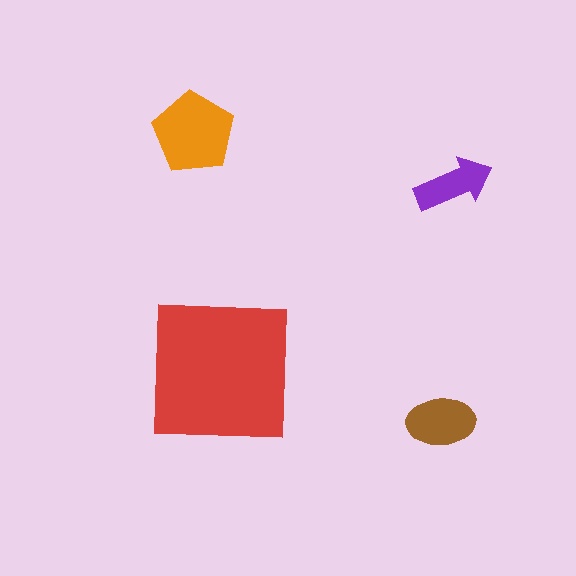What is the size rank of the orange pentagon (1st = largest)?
2nd.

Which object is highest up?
The orange pentagon is topmost.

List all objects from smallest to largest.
The purple arrow, the brown ellipse, the orange pentagon, the red square.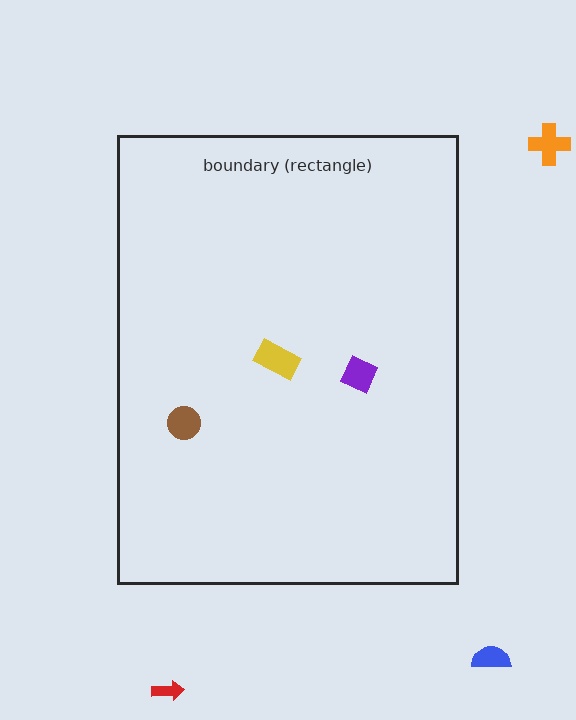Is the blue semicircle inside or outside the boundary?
Outside.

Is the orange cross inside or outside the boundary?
Outside.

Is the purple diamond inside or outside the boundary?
Inside.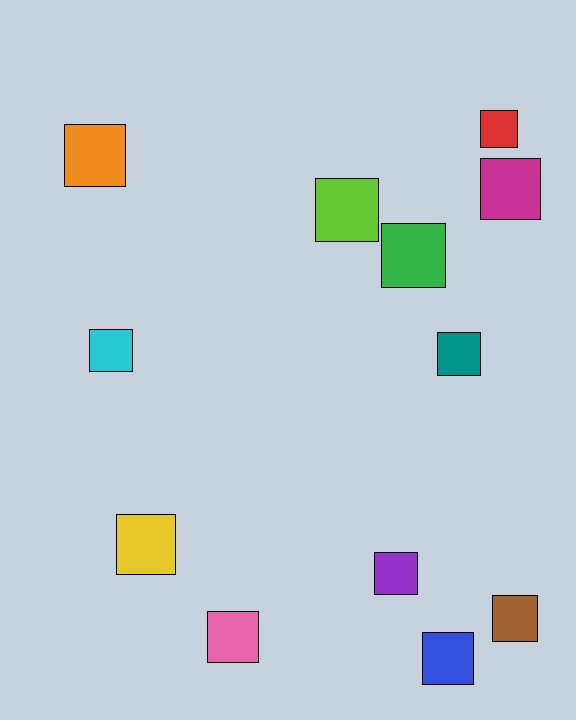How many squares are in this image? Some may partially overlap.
There are 12 squares.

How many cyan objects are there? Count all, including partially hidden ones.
There is 1 cyan object.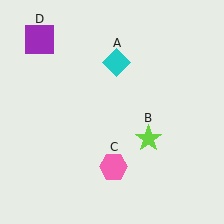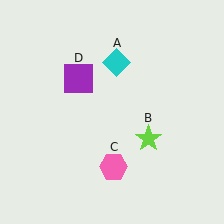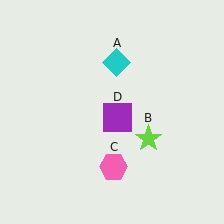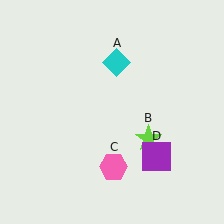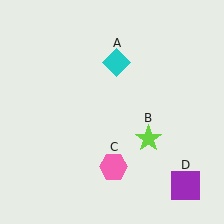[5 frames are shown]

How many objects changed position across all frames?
1 object changed position: purple square (object D).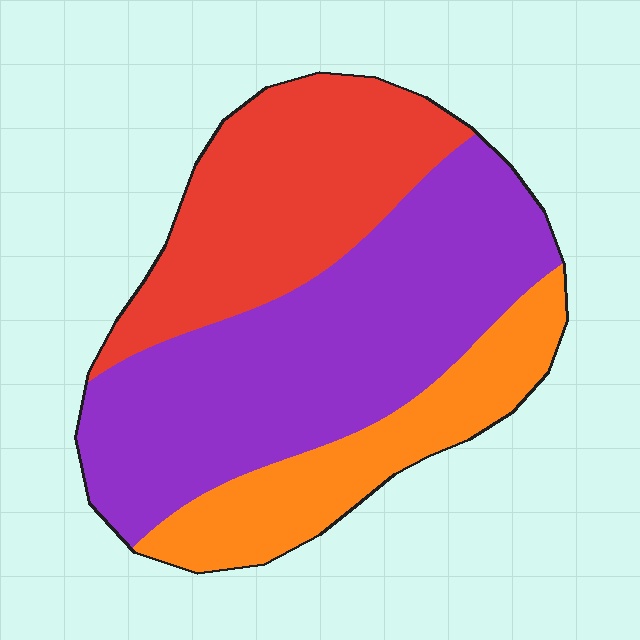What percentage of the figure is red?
Red covers about 30% of the figure.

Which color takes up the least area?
Orange, at roughly 20%.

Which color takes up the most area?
Purple, at roughly 50%.